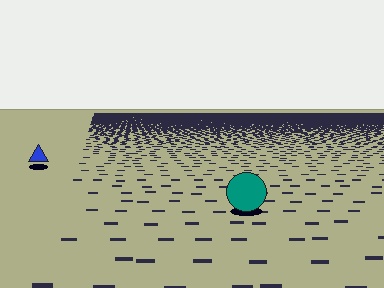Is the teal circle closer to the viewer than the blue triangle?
Yes. The teal circle is closer — you can tell from the texture gradient: the ground texture is coarser near it.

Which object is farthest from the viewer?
The blue triangle is farthest from the viewer. It appears smaller and the ground texture around it is denser.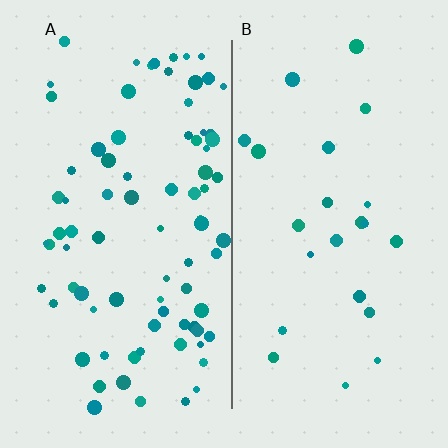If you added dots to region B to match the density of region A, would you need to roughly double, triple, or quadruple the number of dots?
Approximately quadruple.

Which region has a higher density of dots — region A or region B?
A (the left).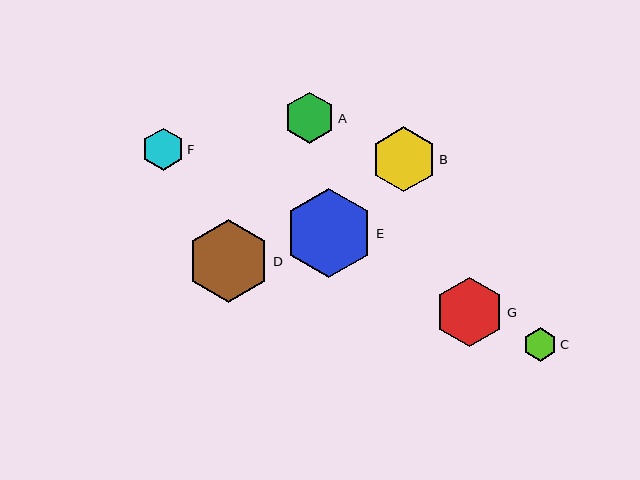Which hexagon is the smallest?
Hexagon C is the smallest with a size of approximately 33 pixels.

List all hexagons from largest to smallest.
From largest to smallest: E, D, G, B, A, F, C.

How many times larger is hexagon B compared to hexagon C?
Hexagon B is approximately 1.9 times the size of hexagon C.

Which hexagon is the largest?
Hexagon E is the largest with a size of approximately 89 pixels.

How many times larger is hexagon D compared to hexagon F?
Hexagon D is approximately 2.0 times the size of hexagon F.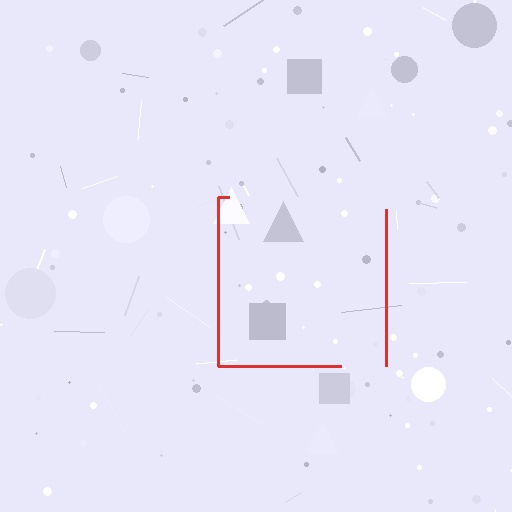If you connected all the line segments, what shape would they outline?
They would outline a square.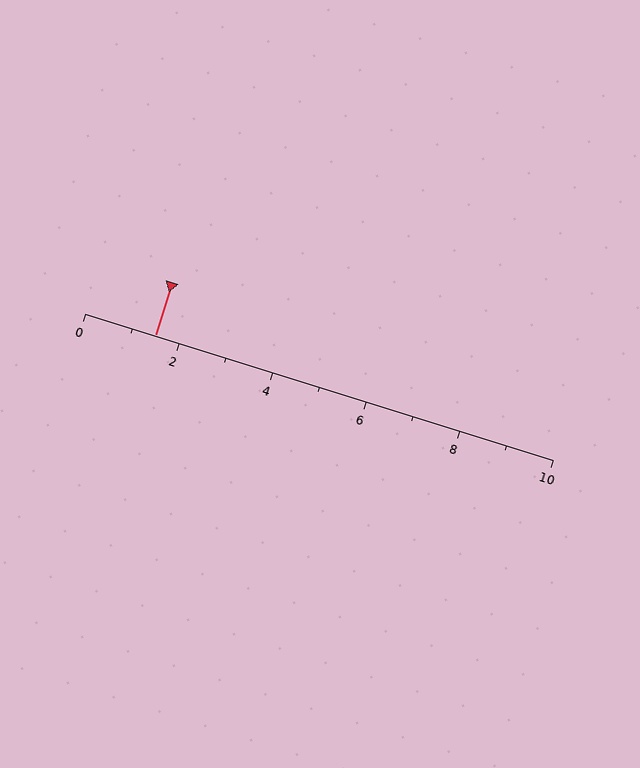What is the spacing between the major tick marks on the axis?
The major ticks are spaced 2 apart.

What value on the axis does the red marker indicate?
The marker indicates approximately 1.5.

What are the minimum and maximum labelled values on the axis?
The axis runs from 0 to 10.